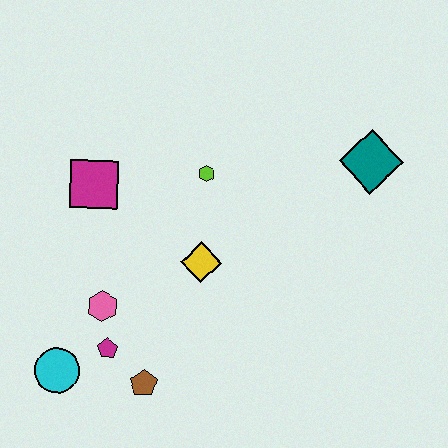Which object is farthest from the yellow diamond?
The teal diamond is farthest from the yellow diamond.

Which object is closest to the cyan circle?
The magenta pentagon is closest to the cyan circle.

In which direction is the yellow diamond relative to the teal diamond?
The yellow diamond is to the left of the teal diamond.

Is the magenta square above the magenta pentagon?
Yes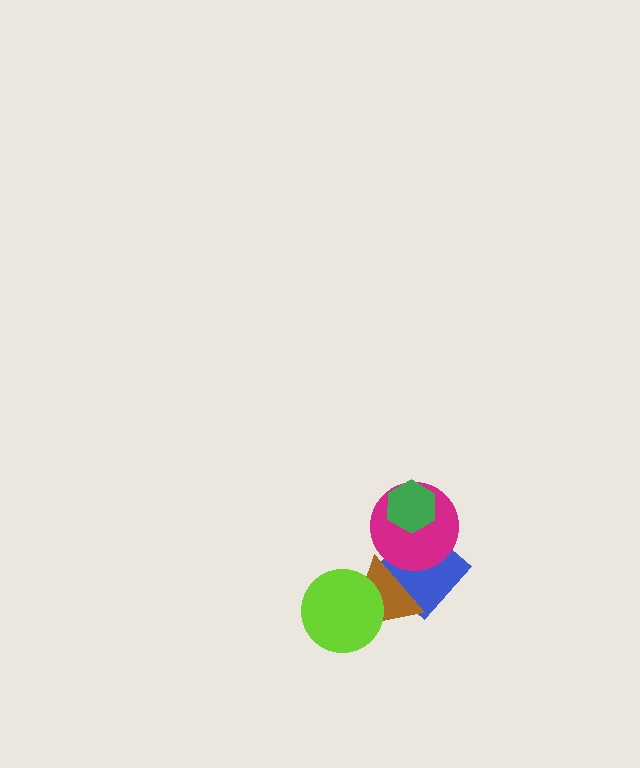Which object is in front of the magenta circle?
The green hexagon is in front of the magenta circle.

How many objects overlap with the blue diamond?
2 objects overlap with the blue diamond.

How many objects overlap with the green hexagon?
1 object overlaps with the green hexagon.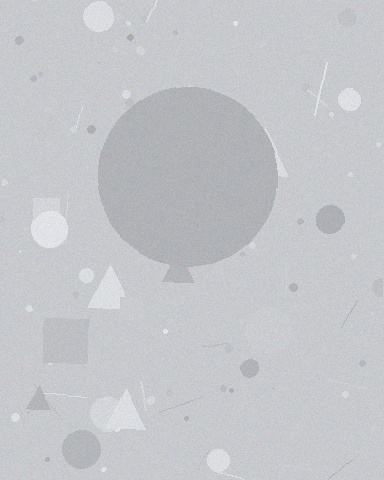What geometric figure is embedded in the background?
A circle is embedded in the background.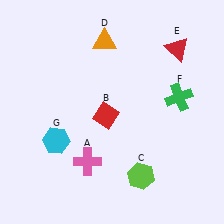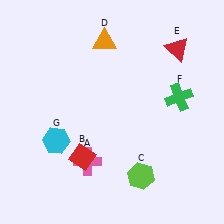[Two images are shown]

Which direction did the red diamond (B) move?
The red diamond (B) moved down.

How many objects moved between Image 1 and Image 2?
1 object moved between the two images.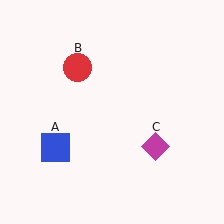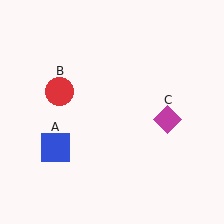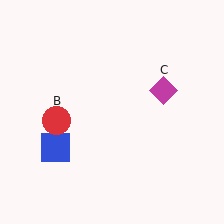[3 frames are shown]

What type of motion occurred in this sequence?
The red circle (object B), magenta diamond (object C) rotated counterclockwise around the center of the scene.